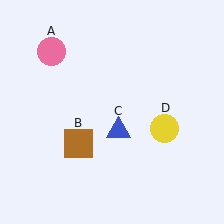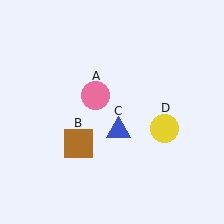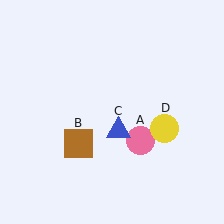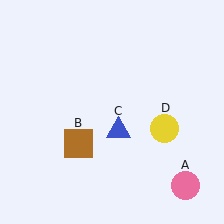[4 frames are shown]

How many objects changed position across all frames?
1 object changed position: pink circle (object A).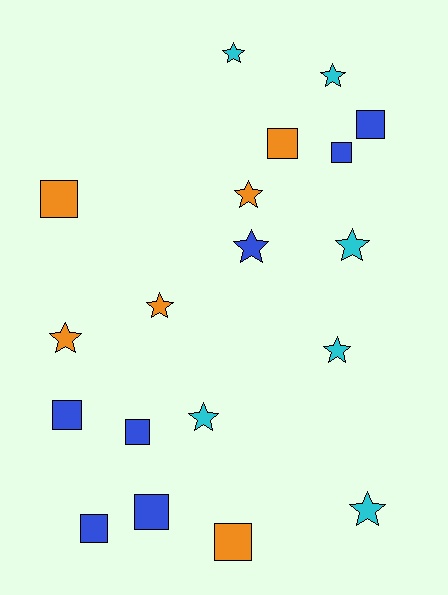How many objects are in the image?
There are 19 objects.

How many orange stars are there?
There are 3 orange stars.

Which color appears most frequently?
Blue, with 7 objects.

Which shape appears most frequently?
Star, with 10 objects.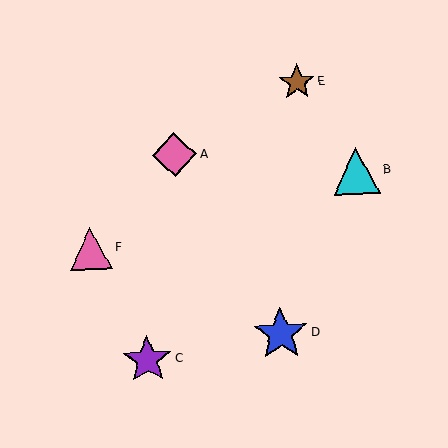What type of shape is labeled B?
Shape B is a cyan triangle.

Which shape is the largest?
The blue star (labeled D) is the largest.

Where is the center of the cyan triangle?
The center of the cyan triangle is at (356, 171).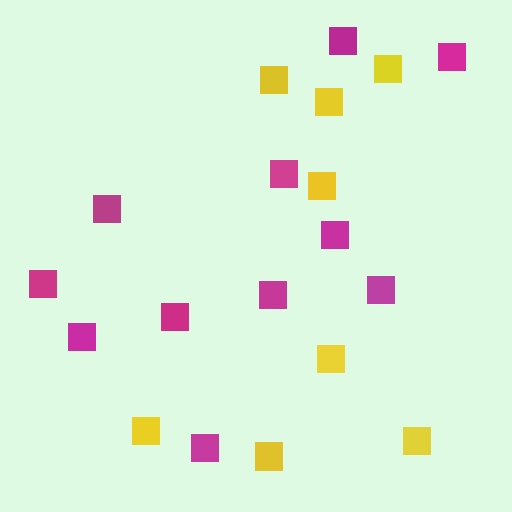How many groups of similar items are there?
There are 2 groups: one group of yellow squares (8) and one group of magenta squares (11).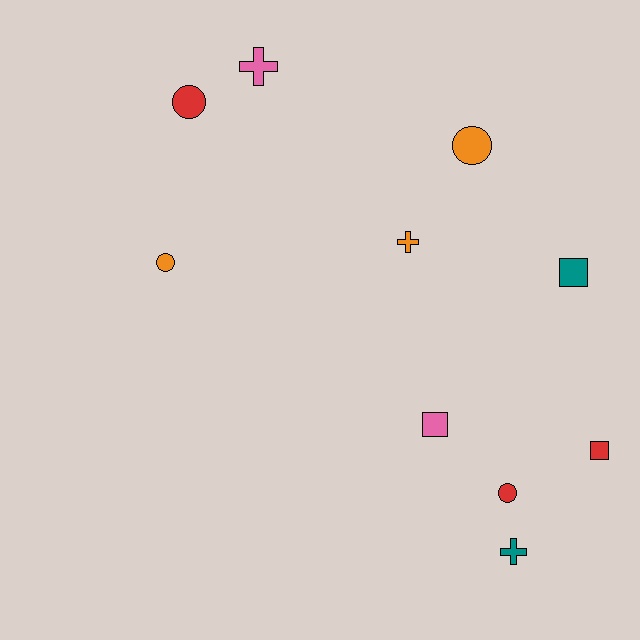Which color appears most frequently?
Orange, with 3 objects.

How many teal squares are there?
There is 1 teal square.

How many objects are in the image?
There are 10 objects.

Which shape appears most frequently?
Circle, with 4 objects.